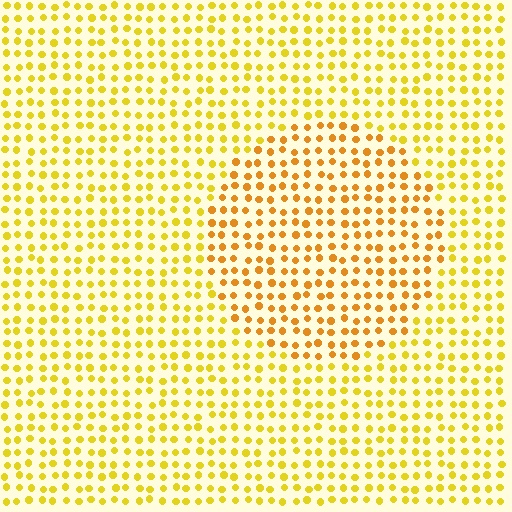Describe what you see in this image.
The image is filled with small yellow elements in a uniform arrangement. A circle-shaped region is visible where the elements are tinted to a slightly different hue, forming a subtle color boundary.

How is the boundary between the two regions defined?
The boundary is defined purely by a slight shift in hue (about 22 degrees). Spacing, size, and orientation are identical on both sides.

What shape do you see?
I see a circle.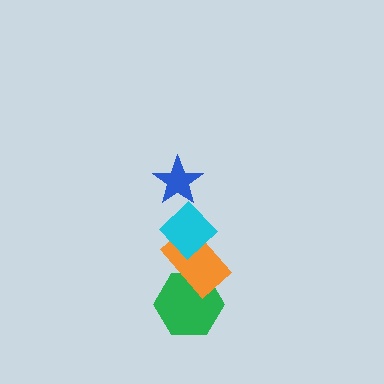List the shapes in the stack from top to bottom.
From top to bottom: the blue star, the cyan diamond, the orange rectangle, the green hexagon.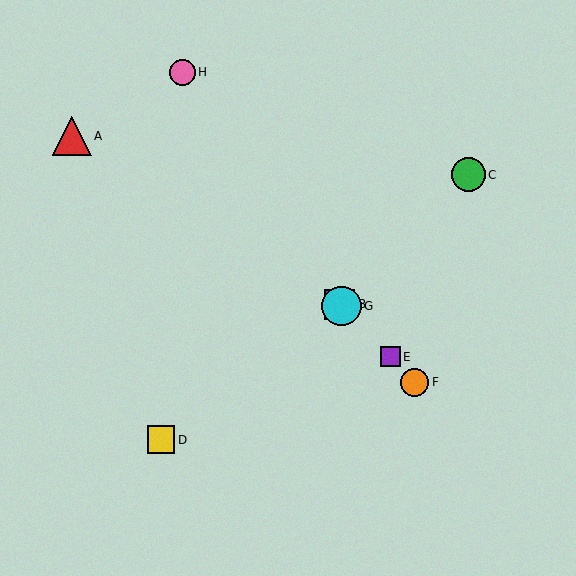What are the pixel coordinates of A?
Object A is at (72, 136).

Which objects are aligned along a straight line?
Objects B, E, F, G are aligned along a straight line.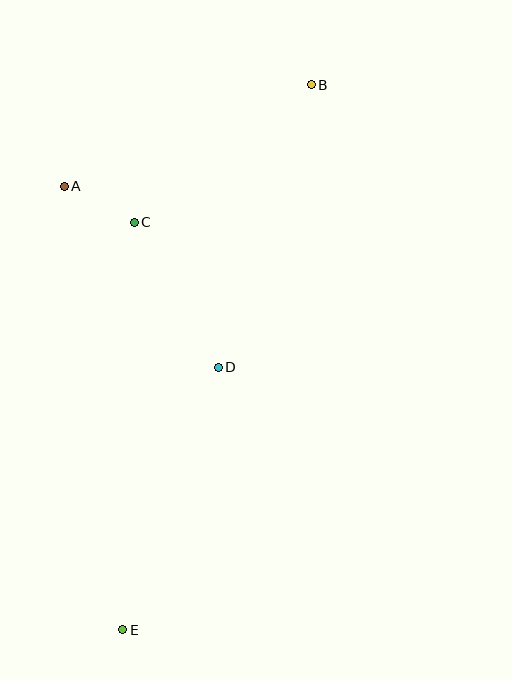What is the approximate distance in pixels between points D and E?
The distance between D and E is approximately 280 pixels.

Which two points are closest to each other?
Points A and C are closest to each other.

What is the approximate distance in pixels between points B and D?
The distance between B and D is approximately 297 pixels.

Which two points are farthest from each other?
Points B and E are farthest from each other.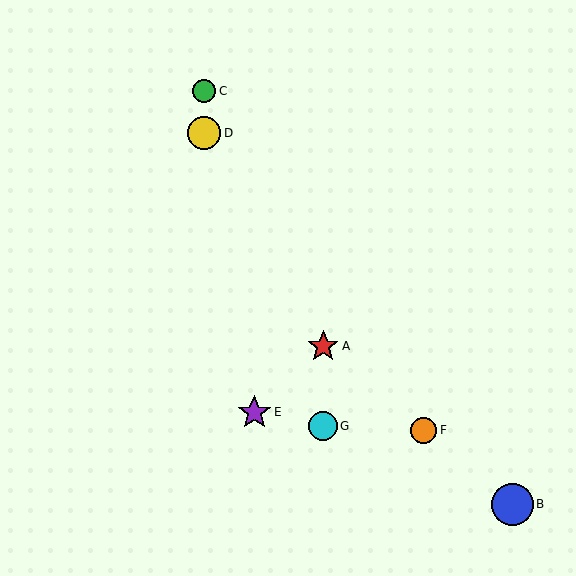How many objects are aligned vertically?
2 objects (A, G) are aligned vertically.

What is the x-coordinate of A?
Object A is at x≈323.